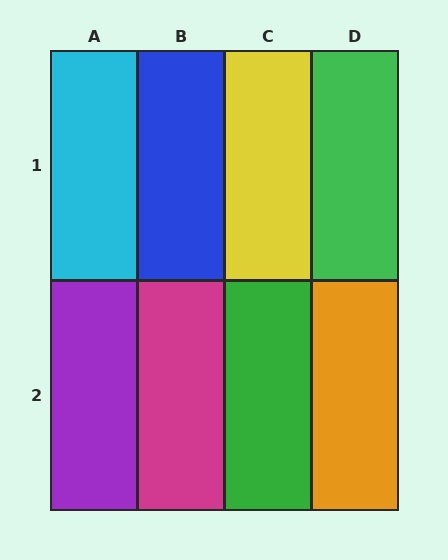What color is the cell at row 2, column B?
Magenta.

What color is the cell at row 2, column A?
Purple.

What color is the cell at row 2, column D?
Orange.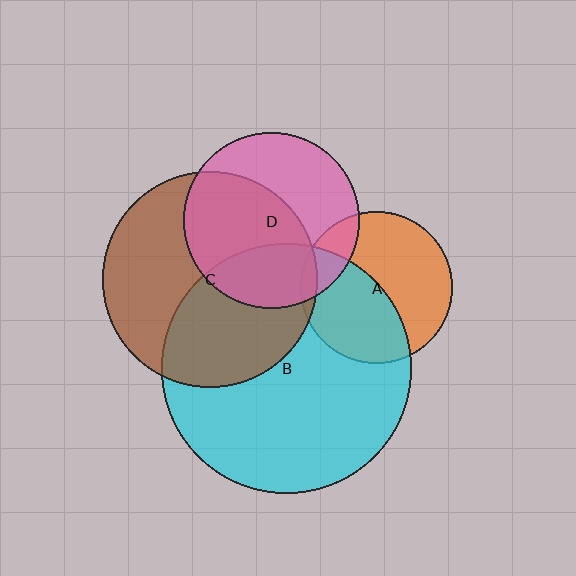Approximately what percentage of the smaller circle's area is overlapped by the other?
Approximately 45%.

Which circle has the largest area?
Circle B (cyan).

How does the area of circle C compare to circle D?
Approximately 1.5 times.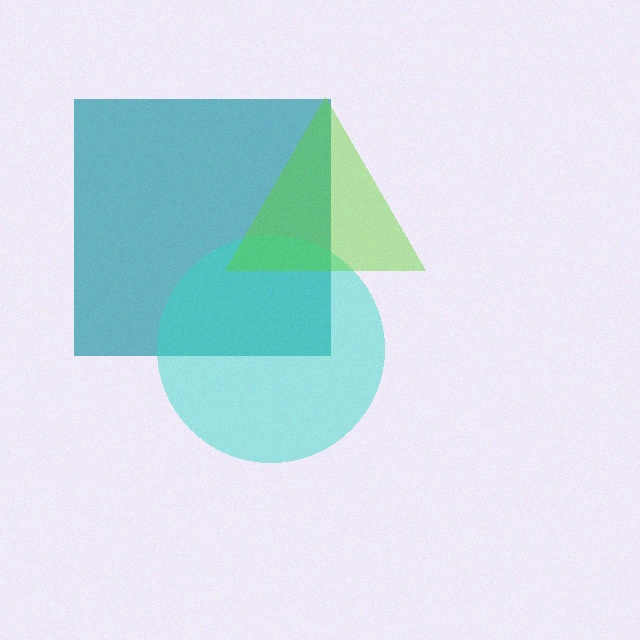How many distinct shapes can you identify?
There are 3 distinct shapes: a teal square, a cyan circle, a lime triangle.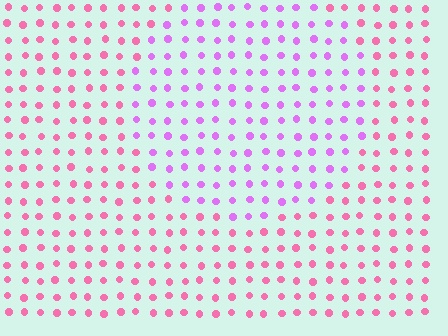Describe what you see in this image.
The image is filled with small pink elements in a uniform arrangement. A circle-shaped region is visible where the elements are tinted to a slightly different hue, forming a subtle color boundary.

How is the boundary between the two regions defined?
The boundary is defined purely by a slight shift in hue (about 41 degrees). Spacing, size, and orientation are identical on both sides.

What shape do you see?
I see a circle.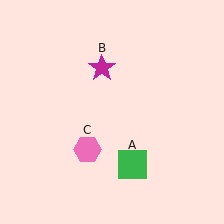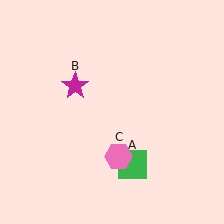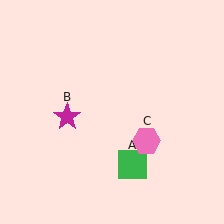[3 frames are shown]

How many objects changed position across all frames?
2 objects changed position: magenta star (object B), pink hexagon (object C).